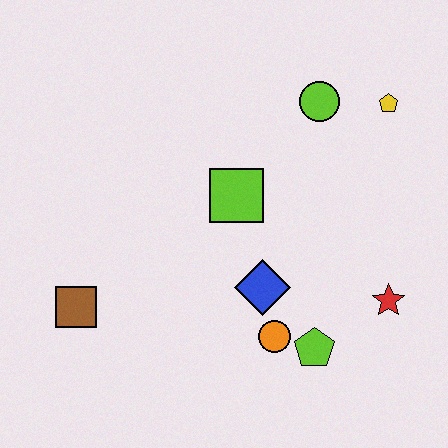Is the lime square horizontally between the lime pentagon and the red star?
No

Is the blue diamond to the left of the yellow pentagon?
Yes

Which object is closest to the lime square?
The blue diamond is closest to the lime square.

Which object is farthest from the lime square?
The brown square is farthest from the lime square.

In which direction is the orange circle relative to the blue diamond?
The orange circle is below the blue diamond.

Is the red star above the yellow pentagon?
No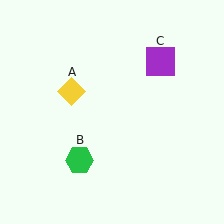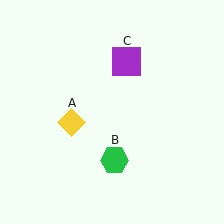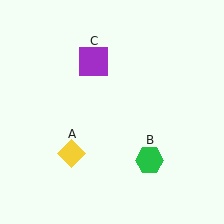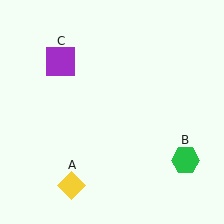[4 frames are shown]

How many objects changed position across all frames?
3 objects changed position: yellow diamond (object A), green hexagon (object B), purple square (object C).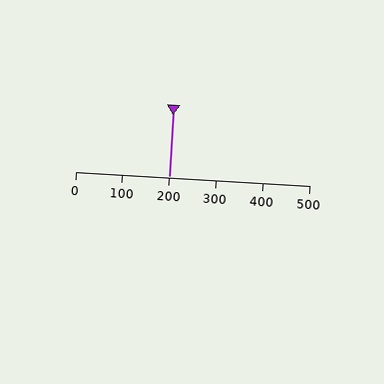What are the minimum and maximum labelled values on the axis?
The axis runs from 0 to 500.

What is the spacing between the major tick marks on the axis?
The major ticks are spaced 100 apart.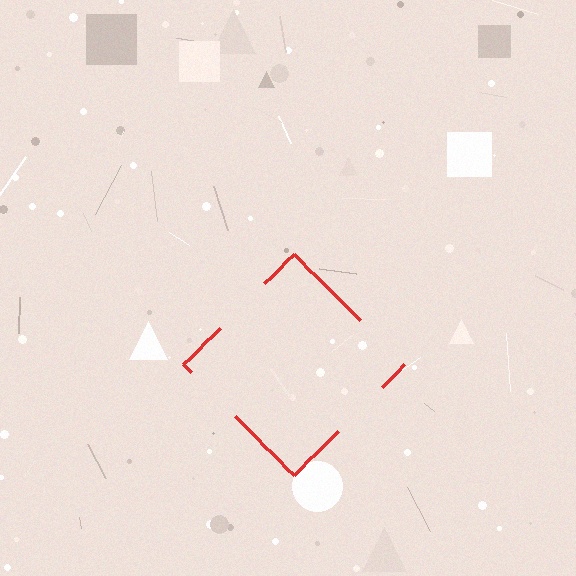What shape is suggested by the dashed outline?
The dashed outline suggests a diamond.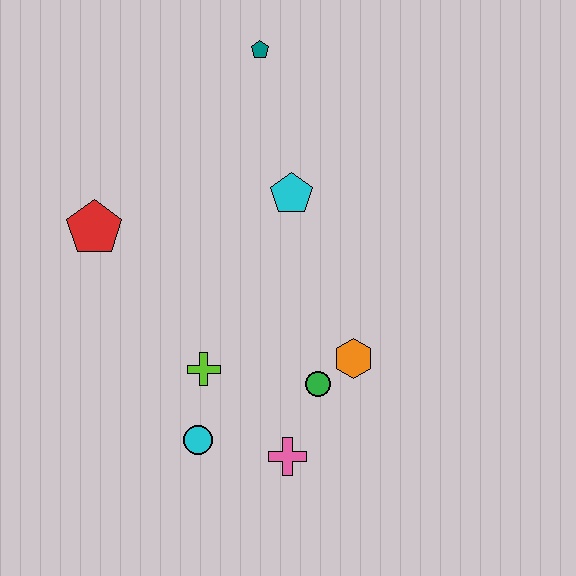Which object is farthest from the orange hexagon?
The teal pentagon is farthest from the orange hexagon.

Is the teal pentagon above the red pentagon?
Yes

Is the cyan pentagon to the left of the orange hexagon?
Yes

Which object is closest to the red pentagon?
The lime cross is closest to the red pentagon.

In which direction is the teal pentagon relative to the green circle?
The teal pentagon is above the green circle.